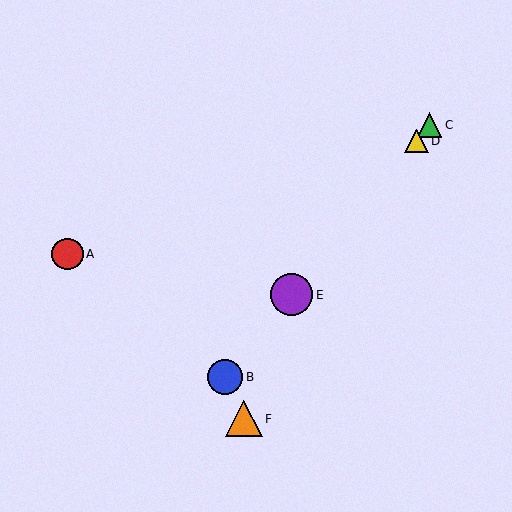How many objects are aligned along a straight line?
4 objects (B, C, D, E) are aligned along a straight line.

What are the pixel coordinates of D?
Object D is at (417, 141).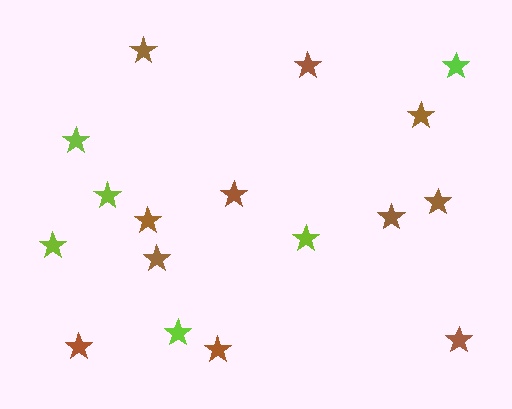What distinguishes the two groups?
There are 2 groups: one group of lime stars (6) and one group of brown stars (11).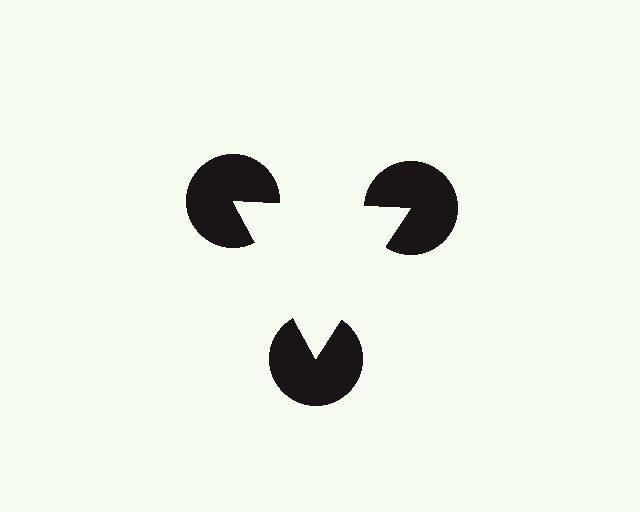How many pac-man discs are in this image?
There are 3 — one at each vertex of the illusory triangle.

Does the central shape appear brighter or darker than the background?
It typically appears slightly brighter than the background, even though no actual brightness change is drawn.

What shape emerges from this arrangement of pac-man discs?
An illusory triangle — its edges are inferred from the aligned wedge cuts in the pac-man discs, not physically drawn.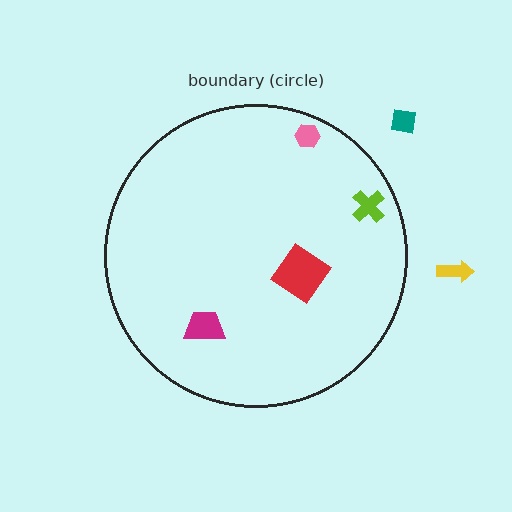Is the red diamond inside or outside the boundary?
Inside.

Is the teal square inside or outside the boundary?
Outside.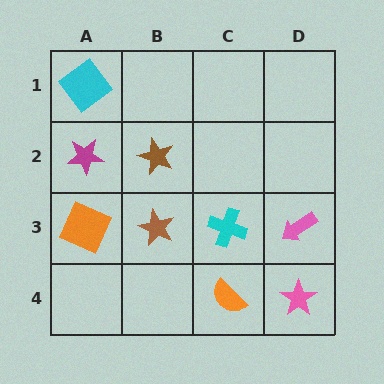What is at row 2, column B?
A brown star.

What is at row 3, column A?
An orange square.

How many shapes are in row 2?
2 shapes.